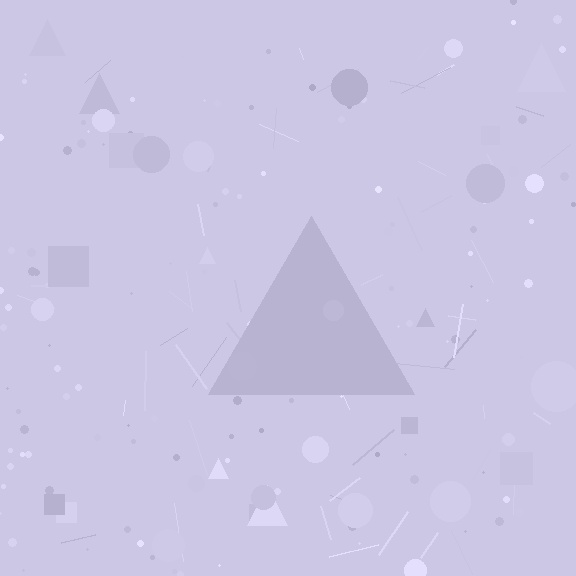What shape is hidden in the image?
A triangle is hidden in the image.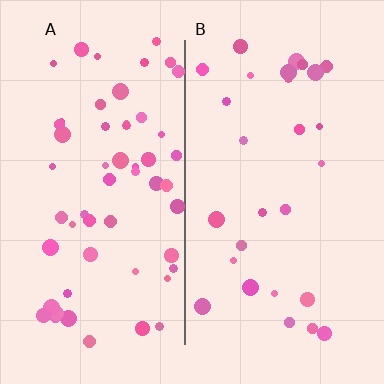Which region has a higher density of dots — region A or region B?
A (the left).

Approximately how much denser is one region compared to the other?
Approximately 2.1× — region A over region B.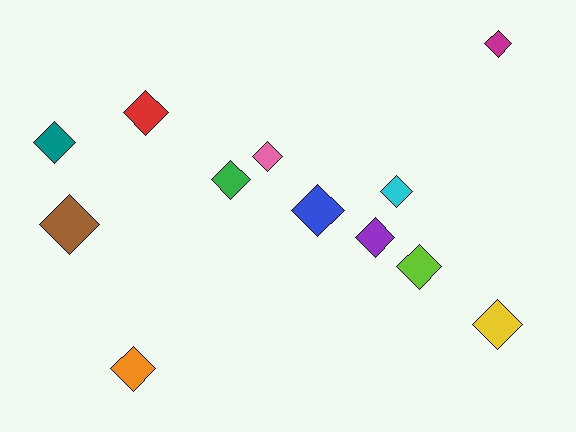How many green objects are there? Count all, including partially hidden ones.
There is 1 green object.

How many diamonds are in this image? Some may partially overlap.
There are 12 diamonds.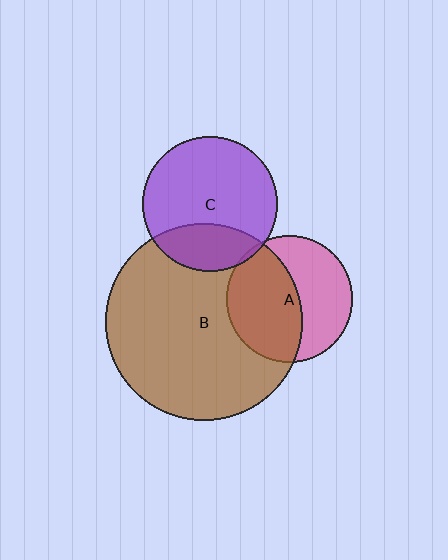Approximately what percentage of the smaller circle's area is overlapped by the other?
Approximately 5%.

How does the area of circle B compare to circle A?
Approximately 2.4 times.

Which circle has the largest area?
Circle B (brown).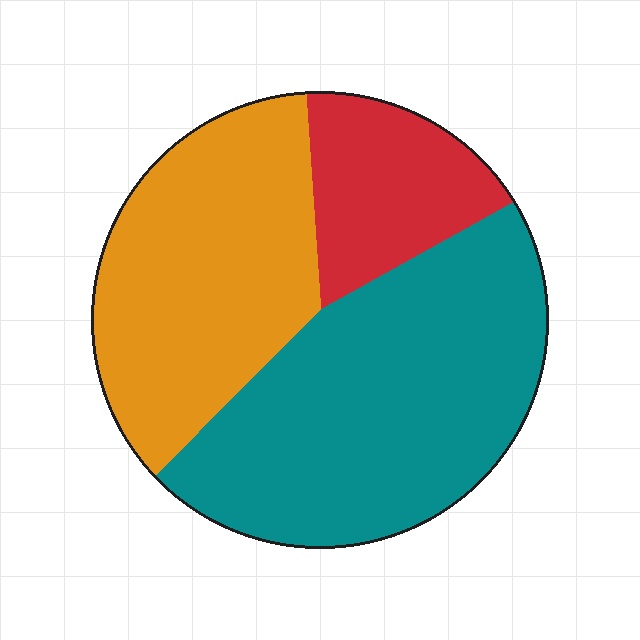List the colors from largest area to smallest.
From largest to smallest: teal, orange, red.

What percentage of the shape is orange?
Orange takes up about three eighths (3/8) of the shape.